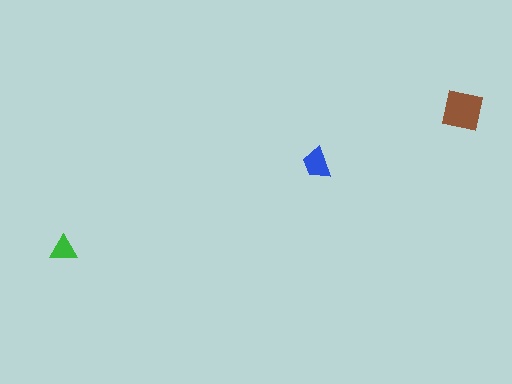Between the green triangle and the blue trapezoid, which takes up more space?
The blue trapezoid.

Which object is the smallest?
The green triangle.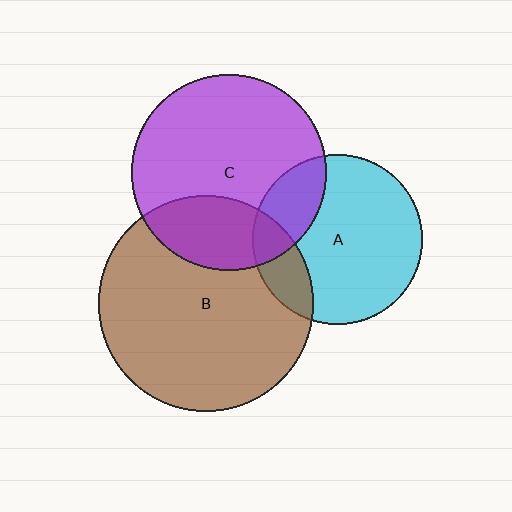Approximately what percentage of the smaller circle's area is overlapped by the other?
Approximately 20%.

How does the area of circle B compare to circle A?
Approximately 1.6 times.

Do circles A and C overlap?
Yes.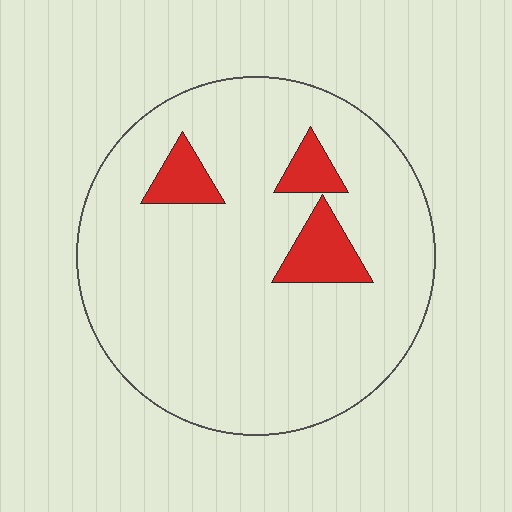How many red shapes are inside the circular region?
3.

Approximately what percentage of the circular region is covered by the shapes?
Approximately 10%.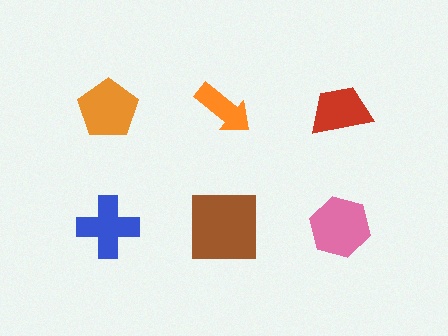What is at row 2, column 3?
A pink hexagon.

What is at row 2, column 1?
A blue cross.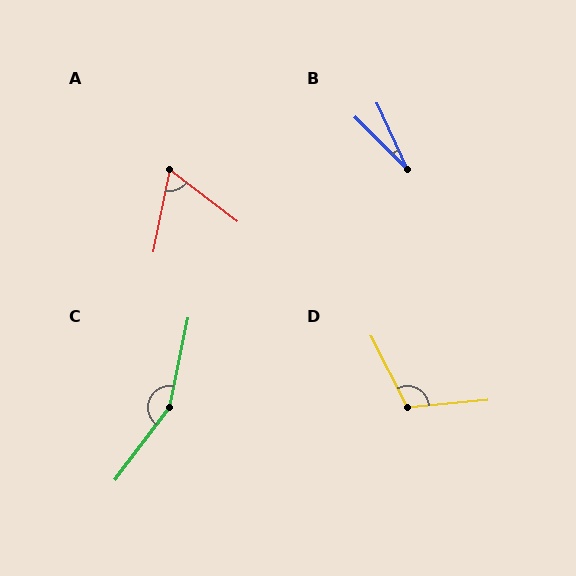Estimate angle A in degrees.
Approximately 64 degrees.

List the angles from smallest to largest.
B (20°), A (64°), D (112°), C (155°).